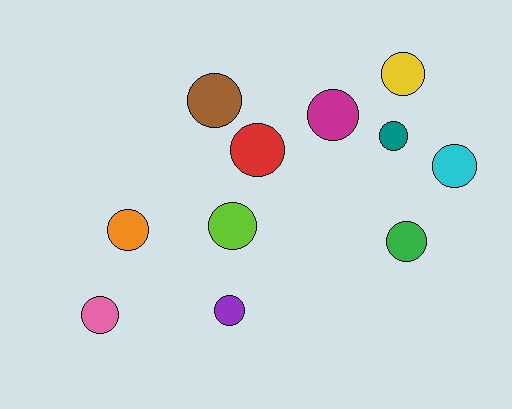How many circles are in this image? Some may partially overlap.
There are 11 circles.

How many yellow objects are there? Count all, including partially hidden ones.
There is 1 yellow object.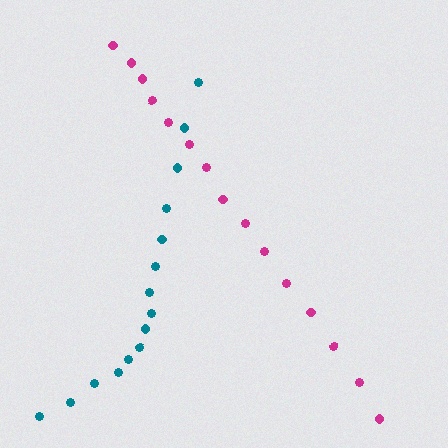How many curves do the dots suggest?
There are 2 distinct paths.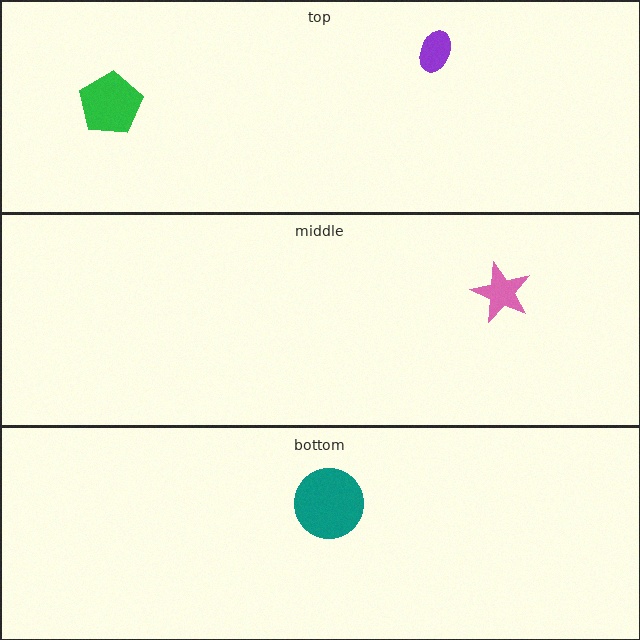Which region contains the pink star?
The middle region.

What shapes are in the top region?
The purple ellipse, the green pentagon.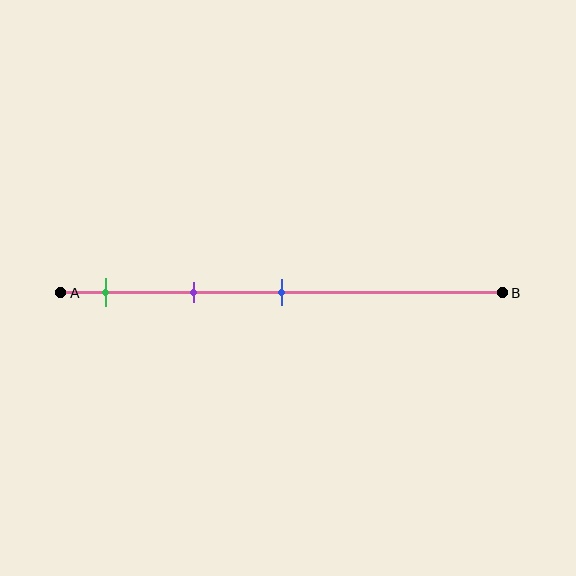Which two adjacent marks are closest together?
The green and purple marks are the closest adjacent pair.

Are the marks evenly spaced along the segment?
Yes, the marks are approximately evenly spaced.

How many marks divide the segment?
There are 3 marks dividing the segment.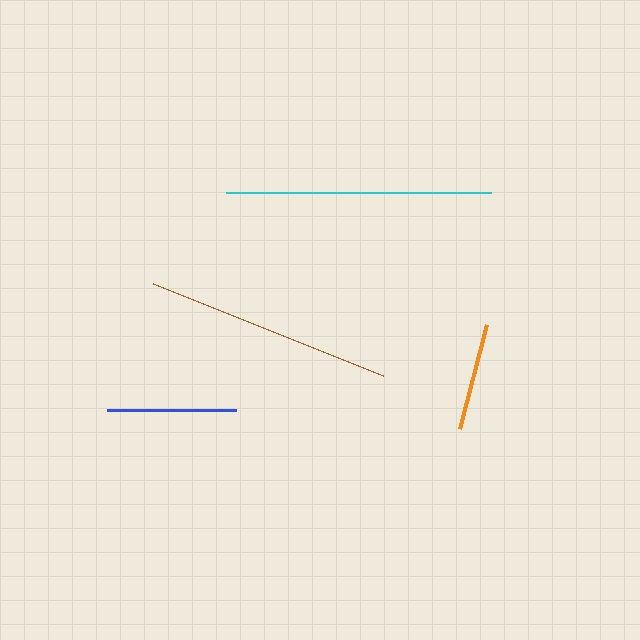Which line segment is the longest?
The cyan line is the longest at approximately 265 pixels.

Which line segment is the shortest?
The orange line is the shortest at approximately 108 pixels.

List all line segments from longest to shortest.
From longest to shortest: cyan, brown, blue, orange.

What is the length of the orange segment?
The orange segment is approximately 108 pixels long.